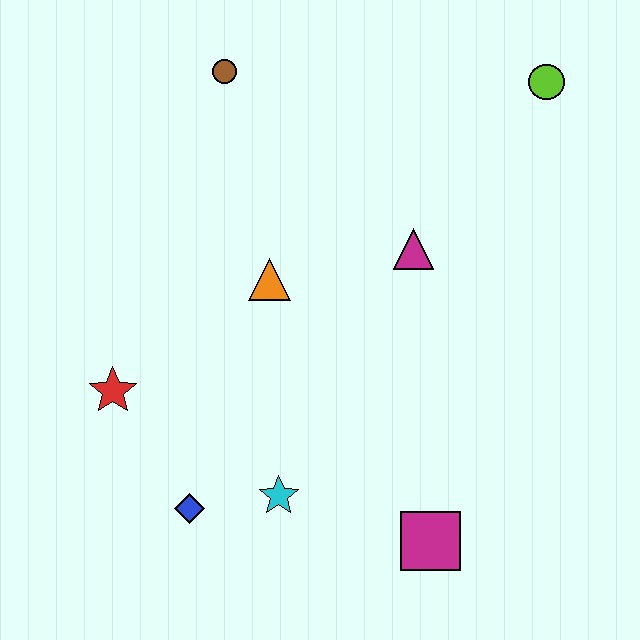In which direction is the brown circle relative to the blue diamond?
The brown circle is above the blue diamond.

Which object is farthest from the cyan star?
The lime circle is farthest from the cyan star.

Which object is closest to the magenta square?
The cyan star is closest to the magenta square.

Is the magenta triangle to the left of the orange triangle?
No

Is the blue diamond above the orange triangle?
No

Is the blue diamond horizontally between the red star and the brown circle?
Yes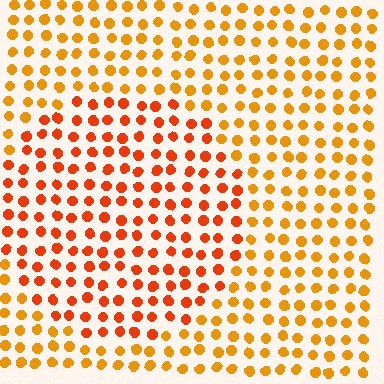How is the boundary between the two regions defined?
The boundary is defined purely by a slight shift in hue (about 26 degrees). Spacing, size, and orientation are identical on both sides.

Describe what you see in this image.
The image is filled with small orange elements in a uniform arrangement. A circle-shaped region is visible where the elements are tinted to a slightly different hue, forming a subtle color boundary.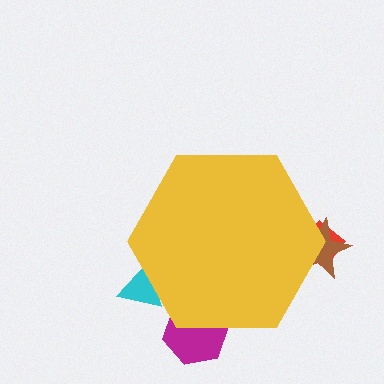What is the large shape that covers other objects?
A yellow hexagon.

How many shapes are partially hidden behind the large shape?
4 shapes are partially hidden.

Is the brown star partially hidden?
Yes, the brown star is partially hidden behind the yellow hexagon.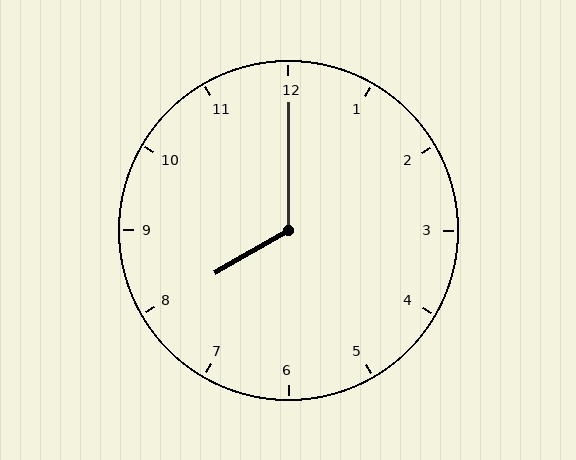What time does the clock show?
8:00.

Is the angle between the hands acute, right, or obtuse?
It is obtuse.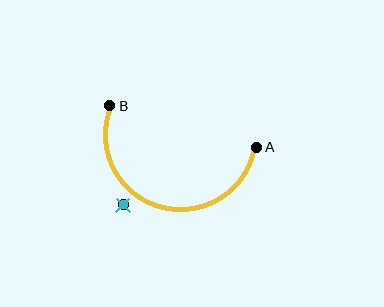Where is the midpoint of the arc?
The arc midpoint is the point on the curve farthest from the straight line joining A and B. It sits below that line.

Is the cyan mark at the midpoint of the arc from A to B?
No — the cyan mark does not lie on the arc at all. It sits slightly outside the curve.